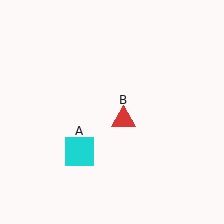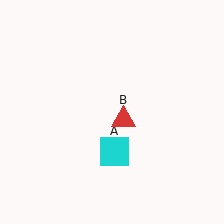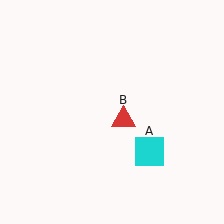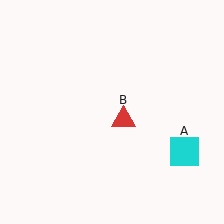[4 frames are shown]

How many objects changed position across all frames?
1 object changed position: cyan square (object A).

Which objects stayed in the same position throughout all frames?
Red triangle (object B) remained stationary.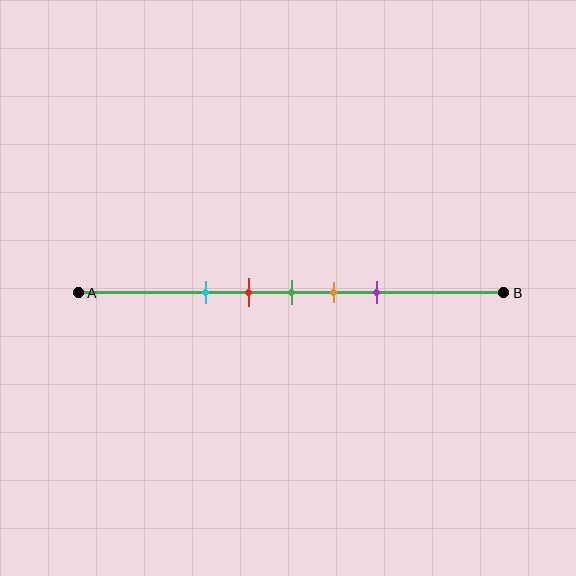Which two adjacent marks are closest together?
The red and green marks are the closest adjacent pair.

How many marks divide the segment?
There are 5 marks dividing the segment.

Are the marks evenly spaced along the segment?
Yes, the marks are approximately evenly spaced.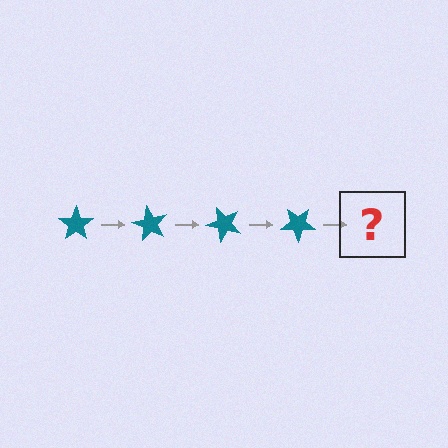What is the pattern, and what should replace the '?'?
The pattern is that the star rotates 60 degrees each step. The '?' should be a teal star rotated 240 degrees.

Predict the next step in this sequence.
The next step is a teal star rotated 240 degrees.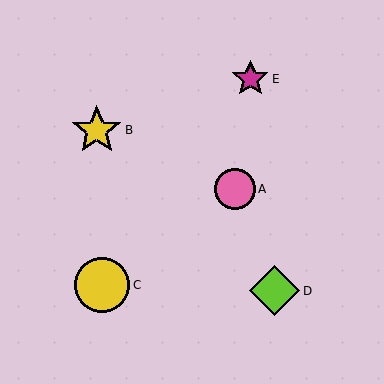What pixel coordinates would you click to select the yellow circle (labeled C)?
Click at (102, 285) to select the yellow circle C.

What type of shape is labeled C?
Shape C is a yellow circle.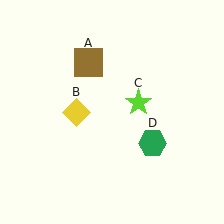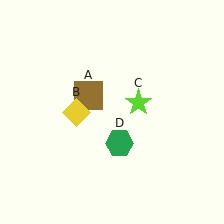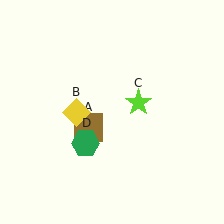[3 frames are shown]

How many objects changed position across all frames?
2 objects changed position: brown square (object A), green hexagon (object D).